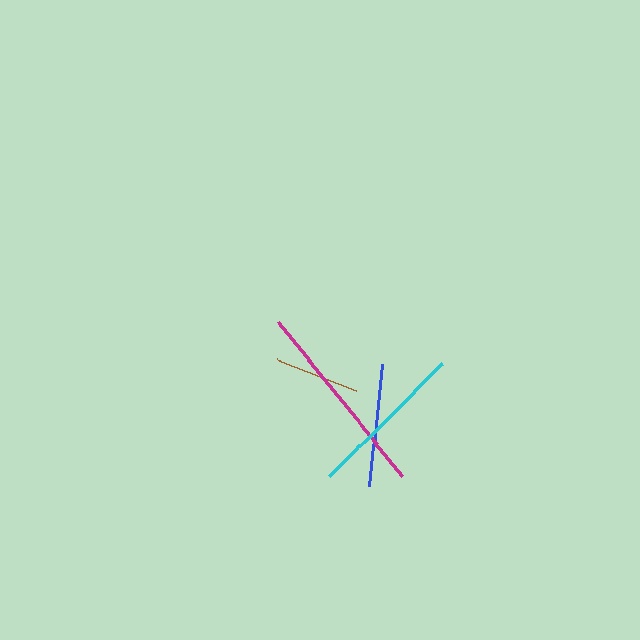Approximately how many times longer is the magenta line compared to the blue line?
The magenta line is approximately 1.6 times the length of the blue line.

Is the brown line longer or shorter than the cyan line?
The cyan line is longer than the brown line.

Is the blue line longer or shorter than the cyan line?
The cyan line is longer than the blue line.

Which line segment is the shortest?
The brown line is the shortest at approximately 87 pixels.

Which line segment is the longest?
The magenta line is the longest at approximately 198 pixels.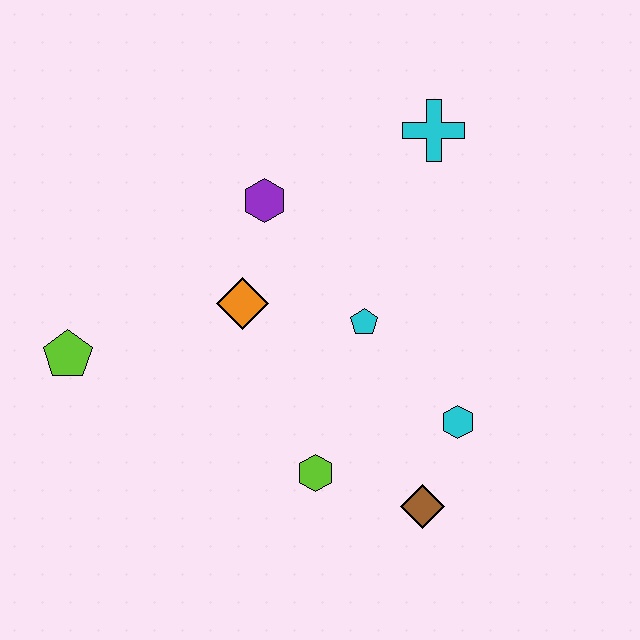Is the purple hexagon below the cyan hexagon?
No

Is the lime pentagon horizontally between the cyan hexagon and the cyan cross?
No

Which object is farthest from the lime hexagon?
The cyan cross is farthest from the lime hexagon.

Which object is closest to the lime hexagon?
The brown diamond is closest to the lime hexagon.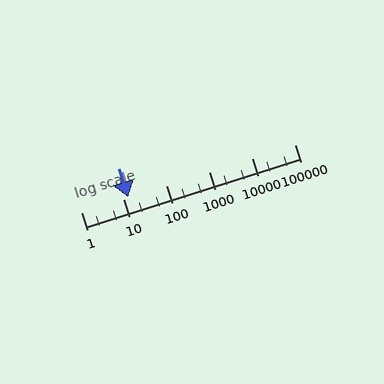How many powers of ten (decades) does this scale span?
The scale spans 5 decades, from 1 to 100000.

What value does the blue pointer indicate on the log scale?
The pointer indicates approximately 13.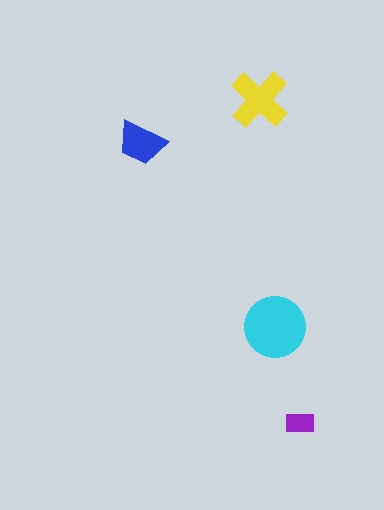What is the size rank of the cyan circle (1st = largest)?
1st.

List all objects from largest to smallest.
The cyan circle, the yellow cross, the blue trapezoid, the purple rectangle.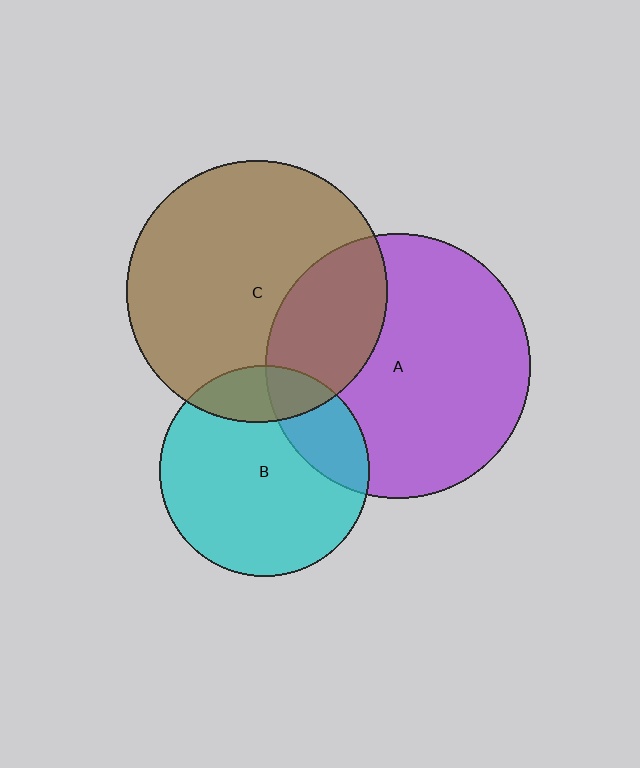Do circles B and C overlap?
Yes.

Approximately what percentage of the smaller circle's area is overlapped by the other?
Approximately 15%.